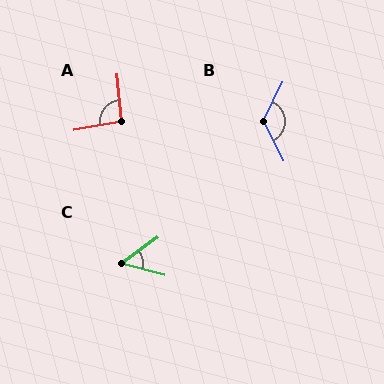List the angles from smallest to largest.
C (50°), A (94°), B (128°).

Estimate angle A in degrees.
Approximately 94 degrees.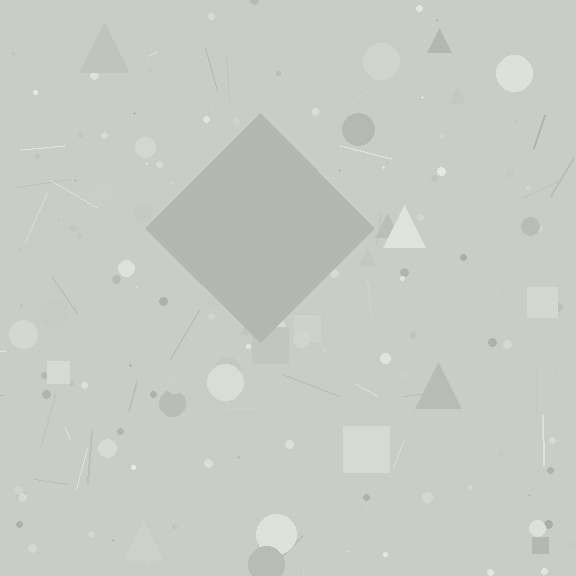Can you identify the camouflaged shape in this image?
The camouflaged shape is a diamond.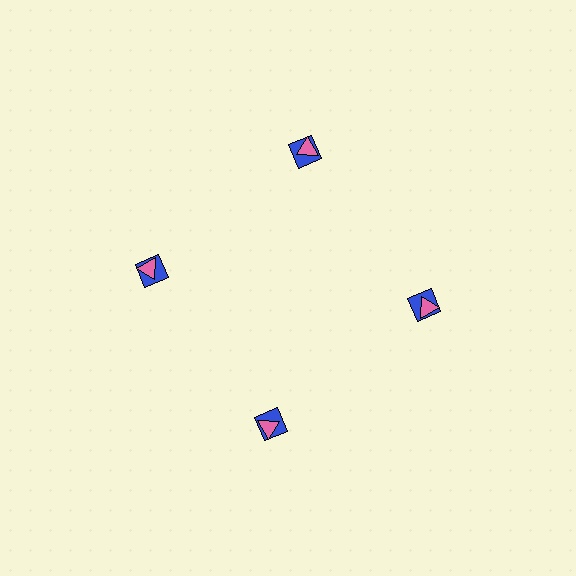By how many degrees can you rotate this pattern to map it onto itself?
The pattern maps onto itself every 90 degrees of rotation.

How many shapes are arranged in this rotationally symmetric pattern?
There are 8 shapes, arranged in 4 groups of 2.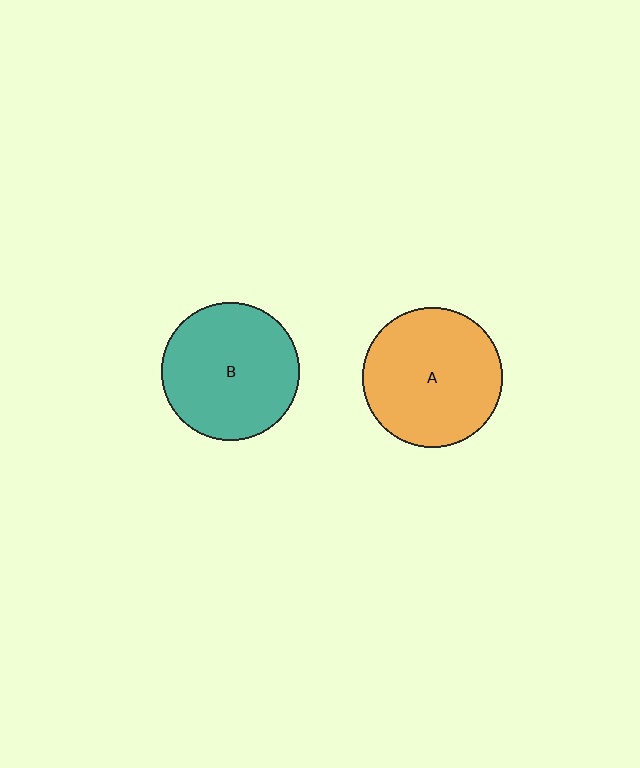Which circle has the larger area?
Circle A (orange).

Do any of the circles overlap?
No, none of the circles overlap.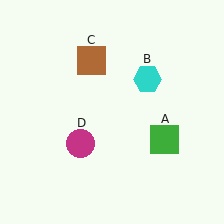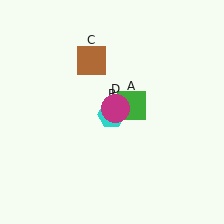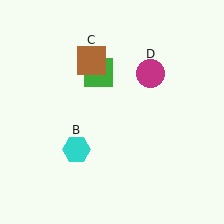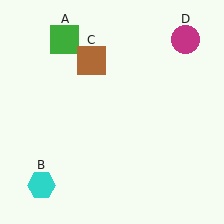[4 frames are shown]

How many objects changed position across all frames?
3 objects changed position: green square (object A), cyan hexagon (object B), magenta circle (object D).